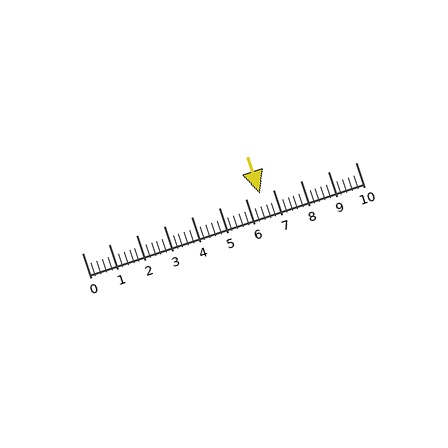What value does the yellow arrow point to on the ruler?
The yellow arrow points to approximately 6.5.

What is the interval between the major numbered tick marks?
The major tick marks are spaced 1 units apart.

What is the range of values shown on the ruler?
The ruler shows values from 0 to 10.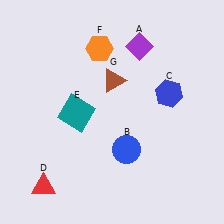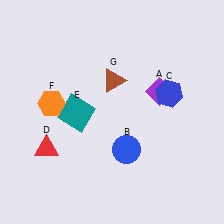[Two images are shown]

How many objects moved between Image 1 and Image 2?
3 objects moved between the two images.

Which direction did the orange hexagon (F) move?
The orange hexagon (F) moved down.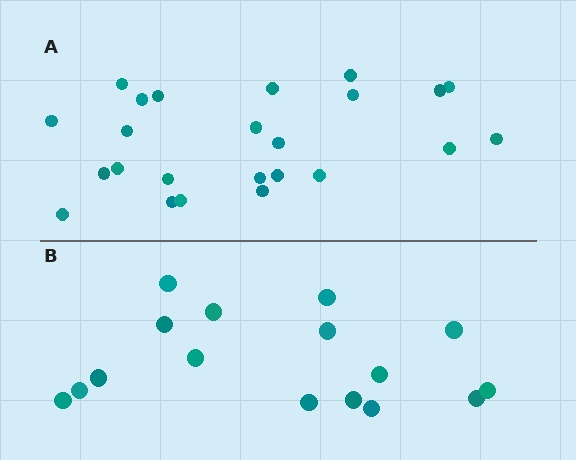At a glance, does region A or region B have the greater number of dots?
Region A (the top region) has more dots.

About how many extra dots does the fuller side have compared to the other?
Region A has roughly 8 or so more dots than region B.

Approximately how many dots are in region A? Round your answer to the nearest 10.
About 20 dots. (The exact count is 24, which rounds to 20.)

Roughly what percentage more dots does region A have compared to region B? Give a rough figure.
About 50% more.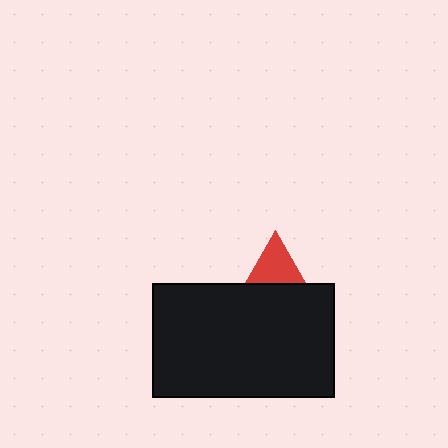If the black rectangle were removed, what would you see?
You would see the complete red triangle.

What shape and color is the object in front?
The object in front is a black rectangle.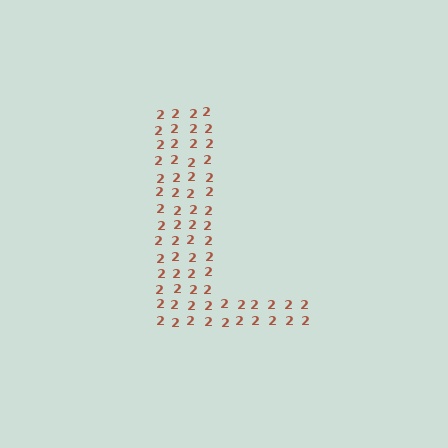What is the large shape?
The large shape is the letter L.